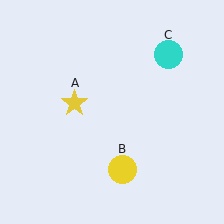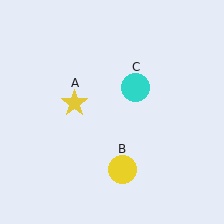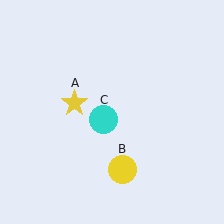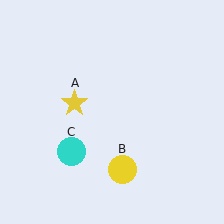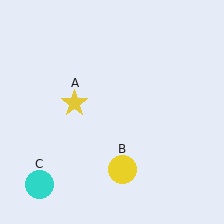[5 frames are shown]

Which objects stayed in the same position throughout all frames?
Yellow star (object A) and yellow circle (object B) remained stationary.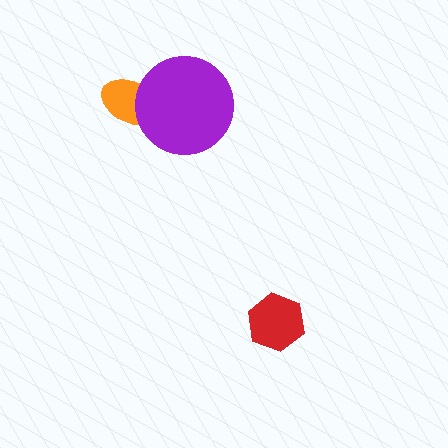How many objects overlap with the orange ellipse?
1 object overlaps with the orange ellipse.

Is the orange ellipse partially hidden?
Yes, it is partially covered by another shape.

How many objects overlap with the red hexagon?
0 objects overlap with the red hexagon.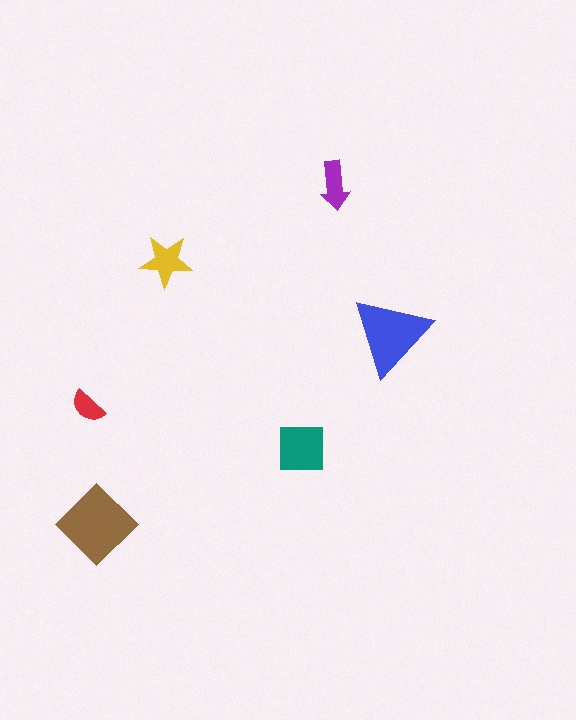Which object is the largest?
The brown diamond.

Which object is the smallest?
The red semicircle.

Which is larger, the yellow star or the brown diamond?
The brown diamond.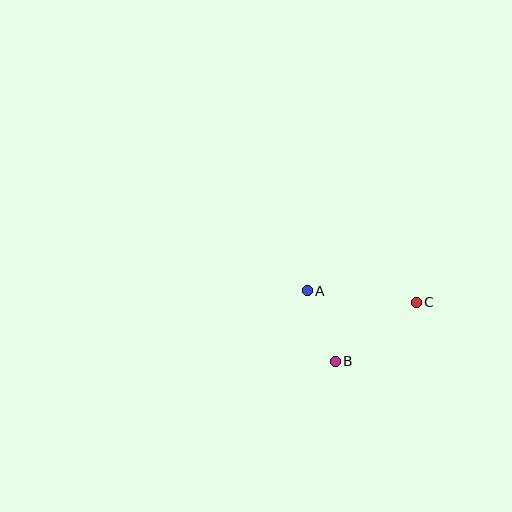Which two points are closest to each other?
Points A and B are closest to each other.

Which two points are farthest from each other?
Points A and C are farthest from each other.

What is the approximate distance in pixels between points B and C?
The distance between B and C is approximately 100 pixels.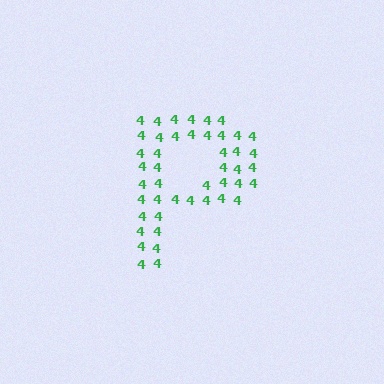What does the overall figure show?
The overall figure shows the letter P.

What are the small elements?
The small elements are digit 4's.